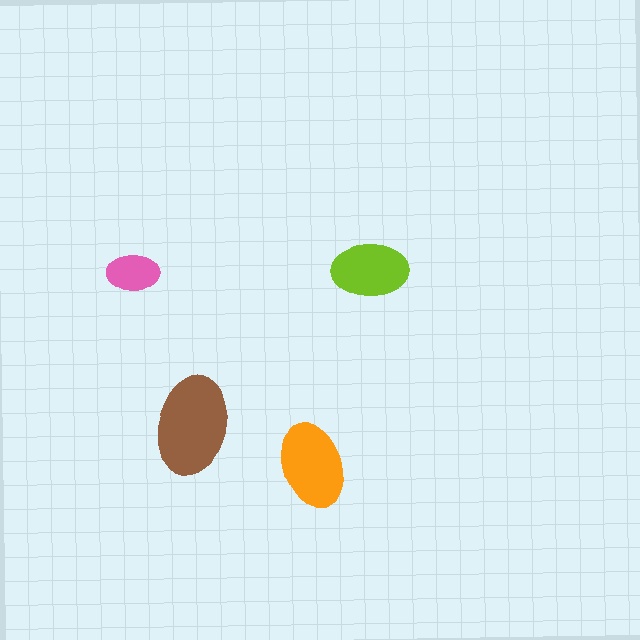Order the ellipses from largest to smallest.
the brown one, the orange one, the lime one, the pink one.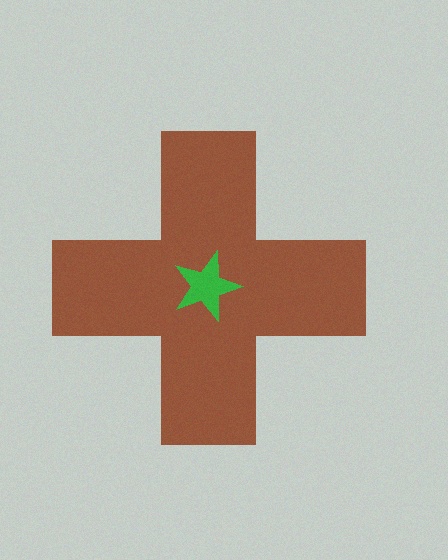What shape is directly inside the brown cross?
The green star.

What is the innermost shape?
The green star.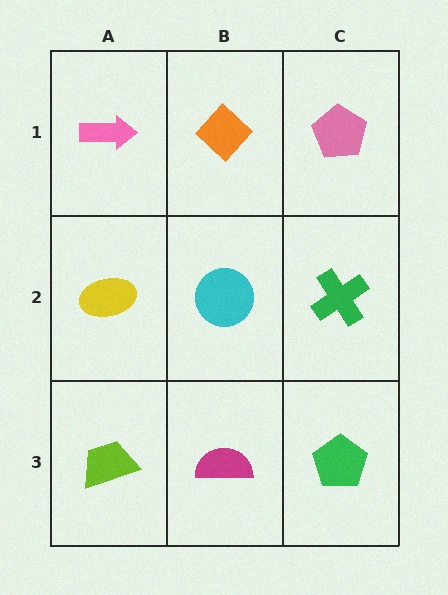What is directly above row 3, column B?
A cyan circle.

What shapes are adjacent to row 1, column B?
A cyan circle (row 2, column B), a pink arrow (row 1, column A), a pink pentagon (row 1, column C).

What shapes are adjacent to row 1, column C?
A green cross (row 2, column C), an orange diamond (row 1, column B).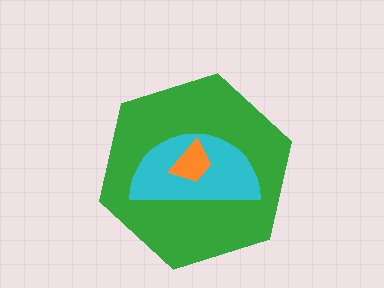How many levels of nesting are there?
3.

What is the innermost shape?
The orange trapezoid.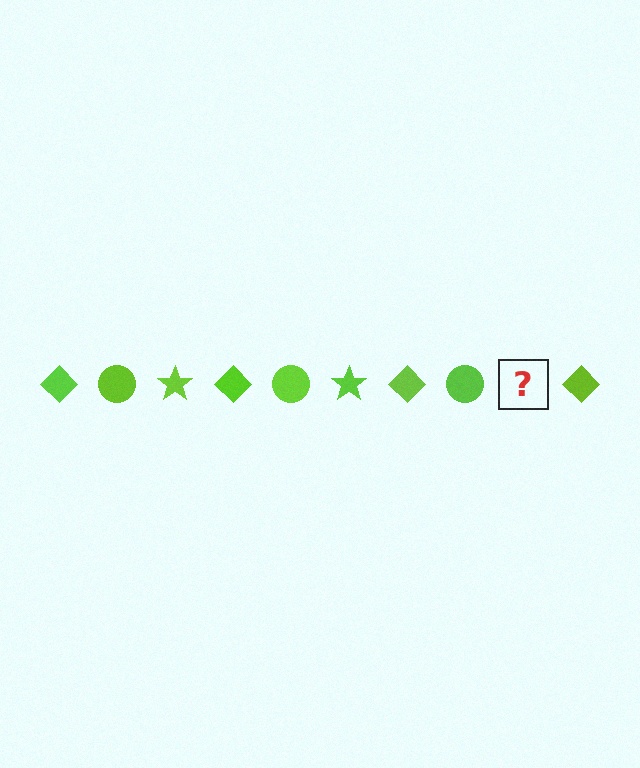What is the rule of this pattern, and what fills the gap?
The rule is that the pattern cycles through diamond, circle, star shapes in lime. The gap should be filled with a lime star.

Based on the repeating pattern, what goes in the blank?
The blank should be a lime star.